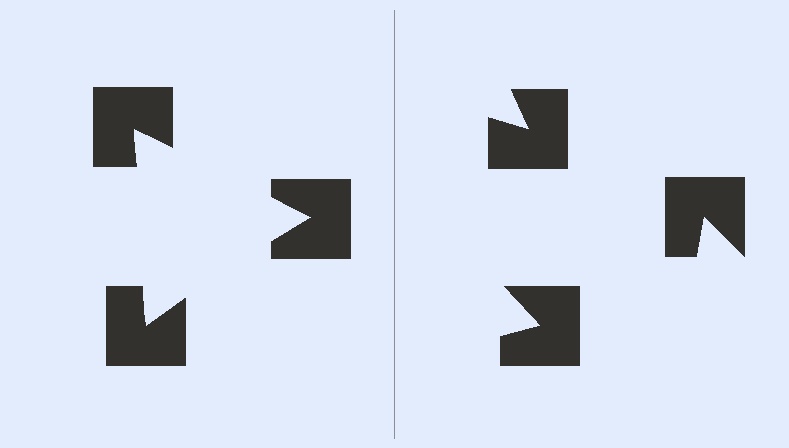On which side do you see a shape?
An illusory triangle appears on the left side. On the right side the wedge cuts are rotated, so no coherent shape forms.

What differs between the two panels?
The notched squares are positioned identically on both sides; only the wedge orientations differ. On the left they align to a triangle; on the right they are misaligned.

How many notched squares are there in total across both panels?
6 — 3 on each side.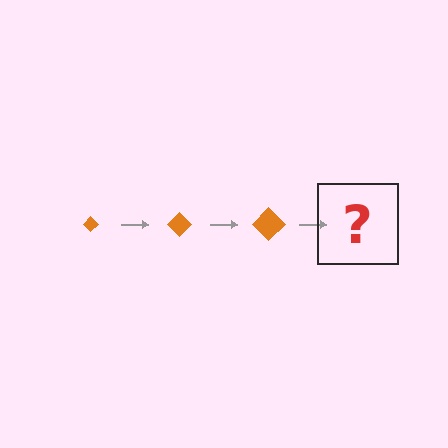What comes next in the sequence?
The next element should be an orange diamond, larger than the previous one.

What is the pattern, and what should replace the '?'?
The pattern is that the diamond gets progressively larger each step. The '?' should be an orange diamond, larger than the previous one.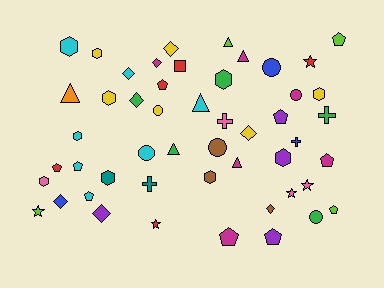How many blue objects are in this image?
There are 3 blue objects.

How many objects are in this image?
There are 50 objects.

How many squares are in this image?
There is 1 square.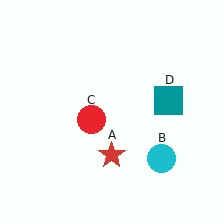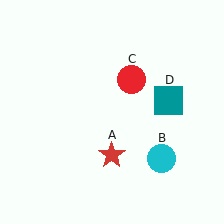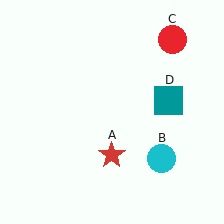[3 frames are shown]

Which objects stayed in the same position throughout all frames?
Red star (object A) and cyan circle (object B) and teal square (object D) remained stationary.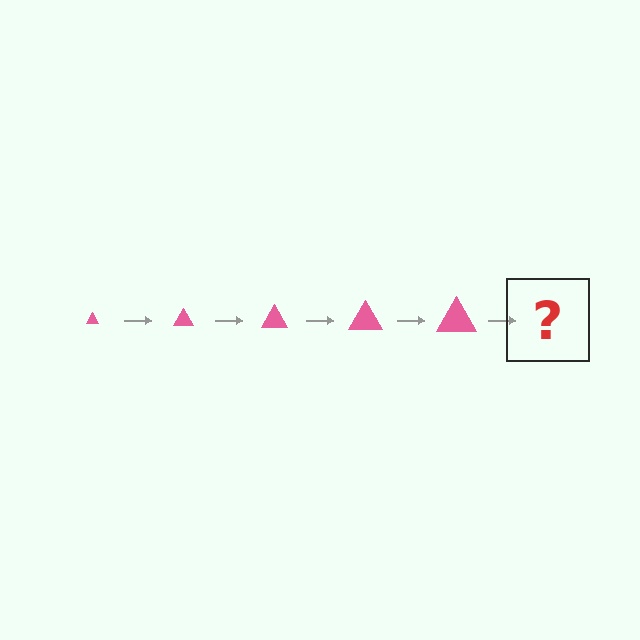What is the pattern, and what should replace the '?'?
The pattern is that the triangle gets progressively larger each step. The '?' should be a pink triangle, larger than the previous one.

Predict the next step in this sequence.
The next step is a pink triangle, larger than the previous one.